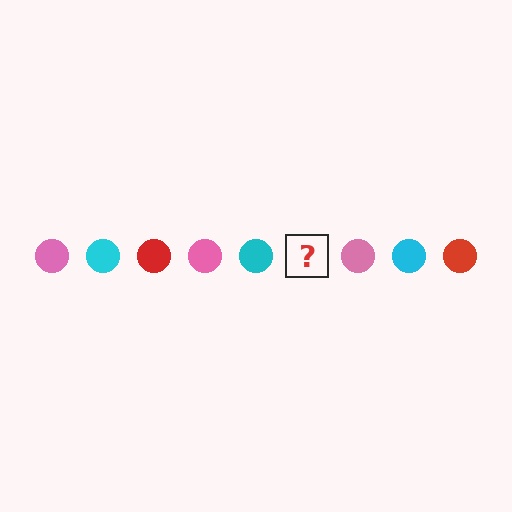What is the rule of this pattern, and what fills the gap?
The rule is that the pattern cycles through pink, cyan, red circles. The gap should be filled with a red circle.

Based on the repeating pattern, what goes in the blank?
The blank should be a red circle.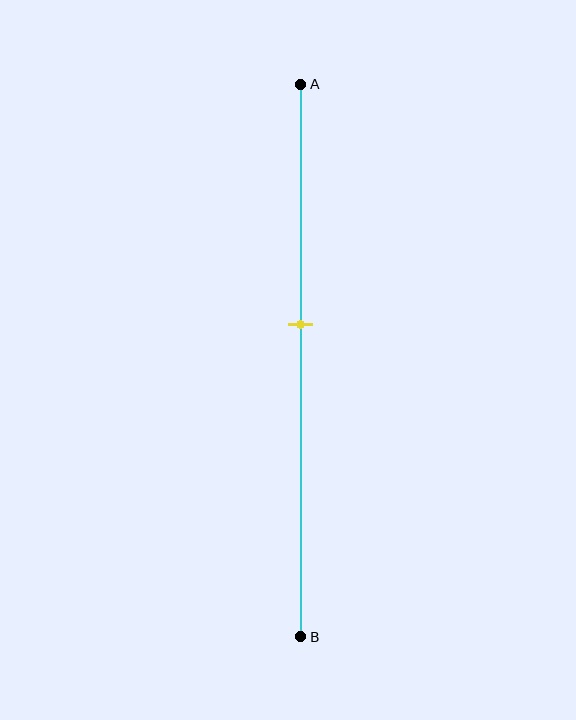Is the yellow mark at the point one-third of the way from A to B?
No, the mark is at about 45% from A, not at the 33% one-third point.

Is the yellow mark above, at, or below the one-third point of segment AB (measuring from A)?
The yellow mark is below the one-third point of segment AB.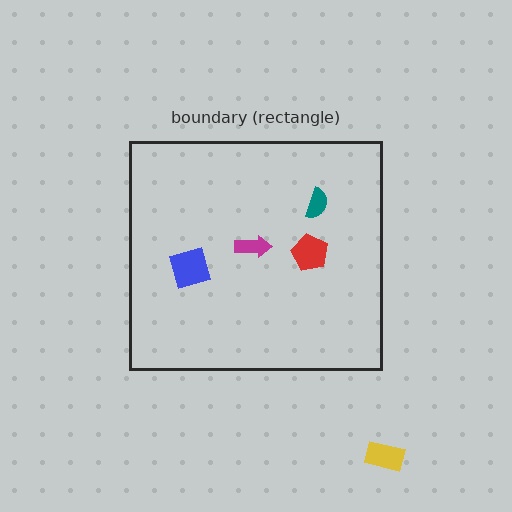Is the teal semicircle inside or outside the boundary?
Inside.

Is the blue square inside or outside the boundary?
Inside.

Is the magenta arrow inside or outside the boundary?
Inside.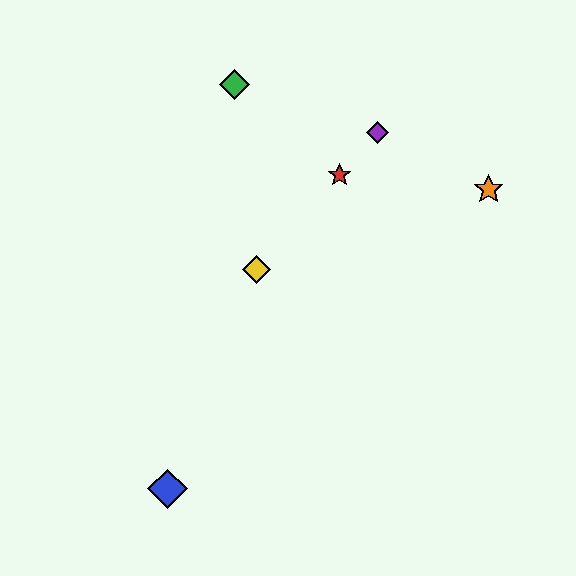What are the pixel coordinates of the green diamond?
The green diamond is at (235, 84).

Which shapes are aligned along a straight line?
The red star, the yellow diamond, the purple diamond are aligned along a straight line.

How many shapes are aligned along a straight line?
3 shapes (the red star, the yellow diamond, the purple diamond) are aligned along a straight line.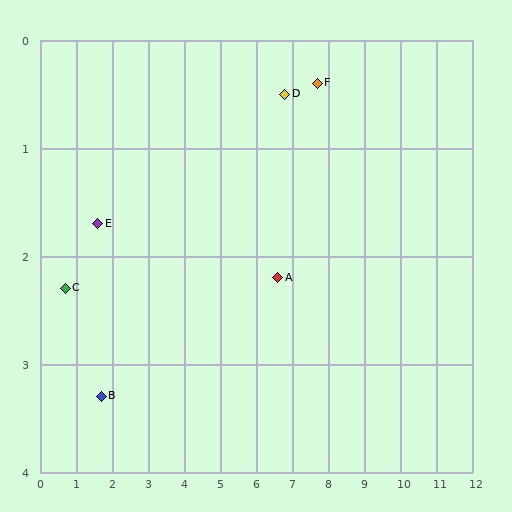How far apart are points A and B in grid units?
Points A and B are about 5.0 grid units apart.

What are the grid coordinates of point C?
Point C is at approximately (0.7, 2.3).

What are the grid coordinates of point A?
Point A is at approximately (6.6, 2.2).